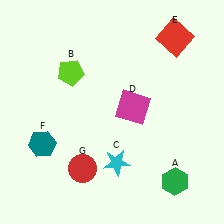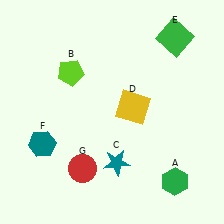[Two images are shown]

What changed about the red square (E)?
In Image 1, E is red. In Image 2, it changed to green.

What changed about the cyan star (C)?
In Image 1, C is cyan. In Image 2, it changed to teal.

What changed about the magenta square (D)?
In Image 1, D is magenta. In Image 2, it changed to yellow.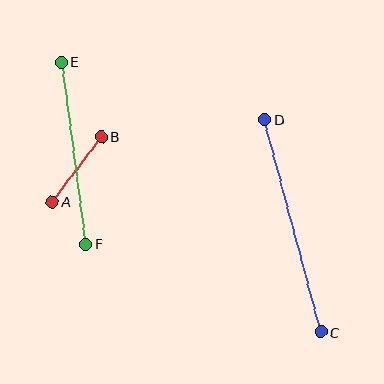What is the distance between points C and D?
The distance is approximately 220 pixels.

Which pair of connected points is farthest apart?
Points C and D are farthest apart.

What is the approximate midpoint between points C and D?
The midpoint is at approximately (293, 226) pixels.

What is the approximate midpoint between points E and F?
The midpoint is at approximately (73, 153) pixels.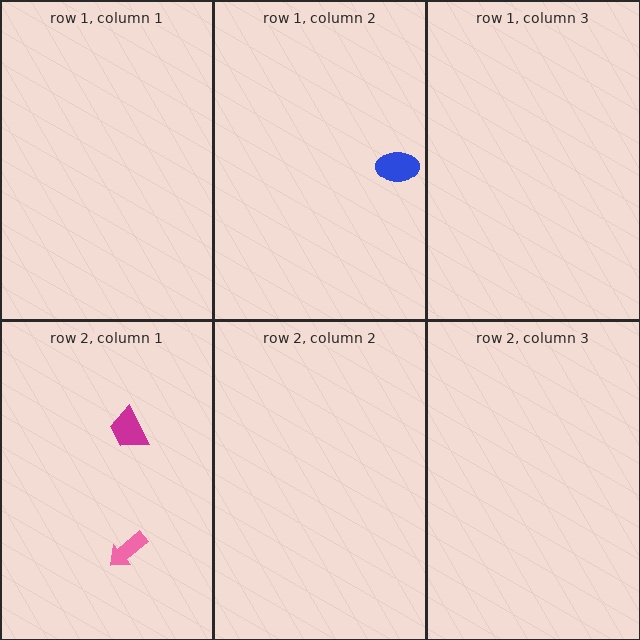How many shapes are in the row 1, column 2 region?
1.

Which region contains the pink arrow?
The row 2, column 1 region.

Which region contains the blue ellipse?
The row 1, column 2 region.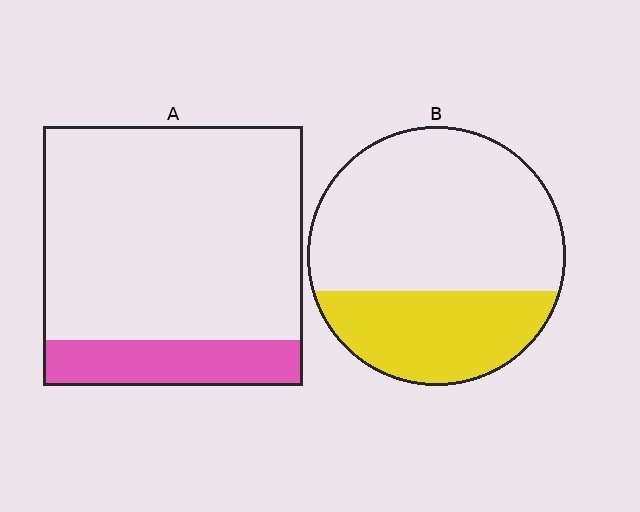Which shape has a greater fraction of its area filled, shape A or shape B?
Shape B.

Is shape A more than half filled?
No.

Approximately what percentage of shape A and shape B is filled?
A is approximately 20% and B is approximately 35%.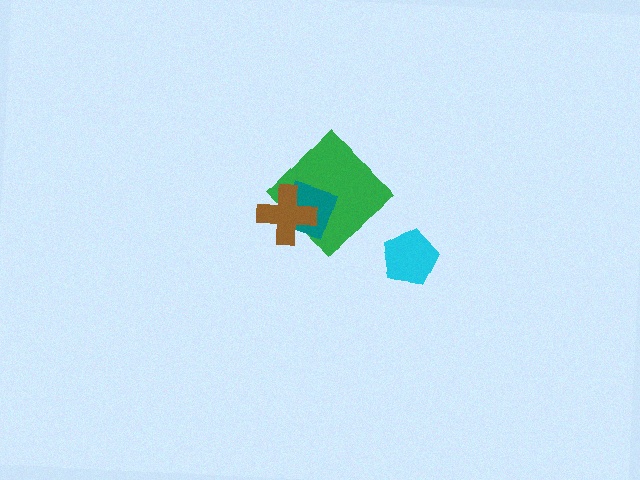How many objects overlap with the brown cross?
2 objects overlap with the brown cross.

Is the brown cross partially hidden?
No, no other shape covers it.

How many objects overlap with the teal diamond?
2 objects overlap with the teal diamond.